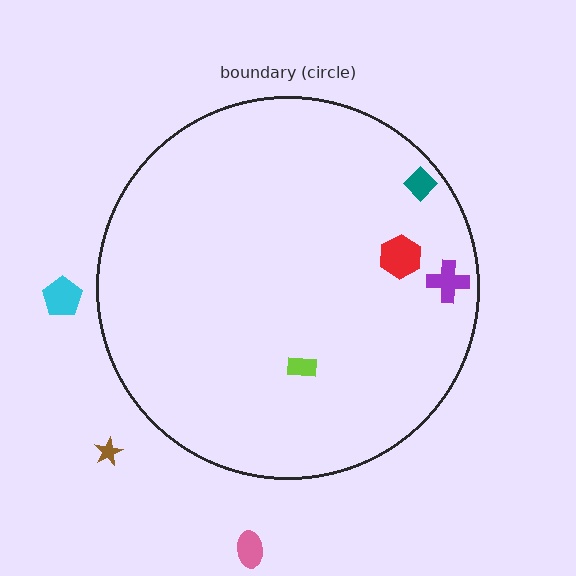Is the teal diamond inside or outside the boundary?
Inside.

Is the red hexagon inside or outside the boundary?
Inside.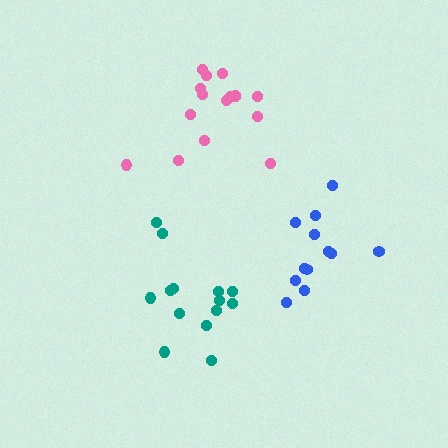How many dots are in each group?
Group 1: 14 dots, Group 2: 16 dots, Group 3: 12 dots (42 total).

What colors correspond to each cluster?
The clusters are colored: teal, pink, blue.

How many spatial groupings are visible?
There are 3 spatial groupings.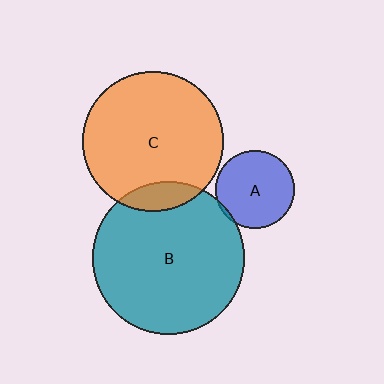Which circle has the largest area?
Circle B (teal).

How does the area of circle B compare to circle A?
Approximately 3.7 times.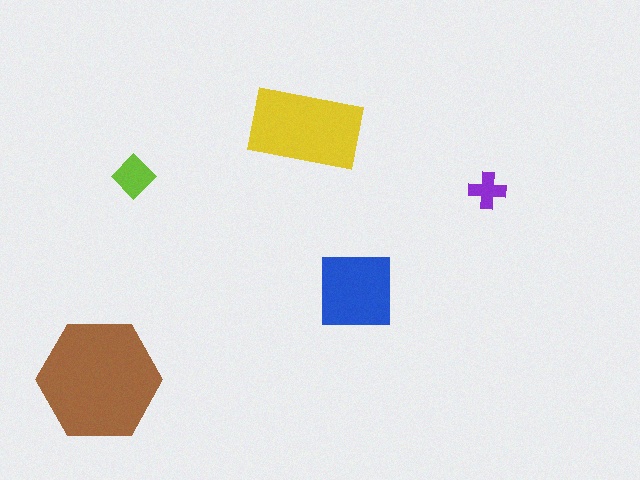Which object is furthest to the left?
The brown hexagon is leftmost.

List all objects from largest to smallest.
The brown hexagon, the yellow rectangle, the blue square, the lime diamond, the purple cross.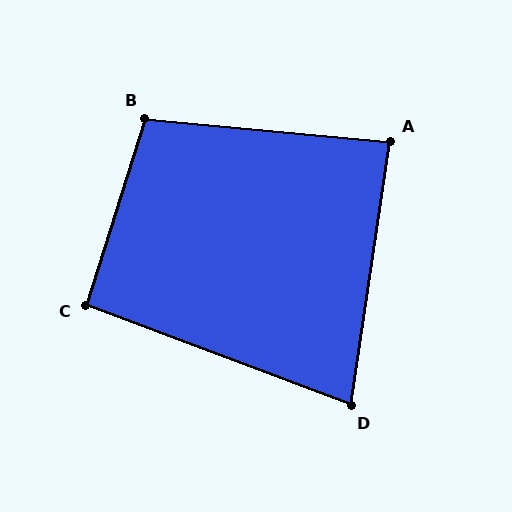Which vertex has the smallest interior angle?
D, at approximately 78 degrees.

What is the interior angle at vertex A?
Approximately 87 degrees (approximately right).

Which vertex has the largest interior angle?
B, at approximately 102 degrees.